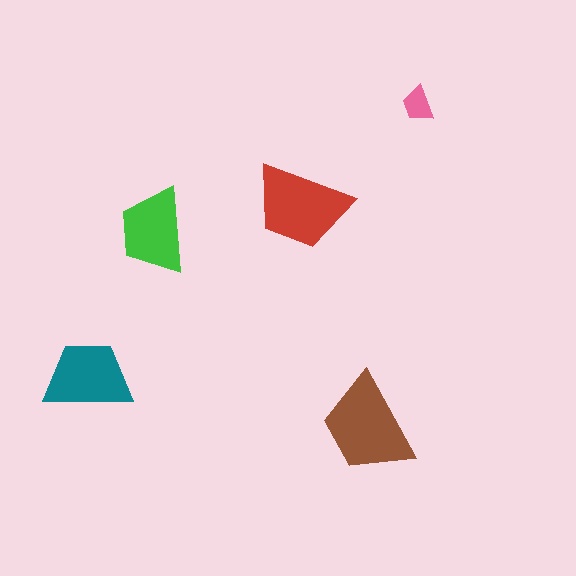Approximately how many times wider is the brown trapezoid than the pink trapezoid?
About 3 times wider.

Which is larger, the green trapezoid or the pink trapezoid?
The green one.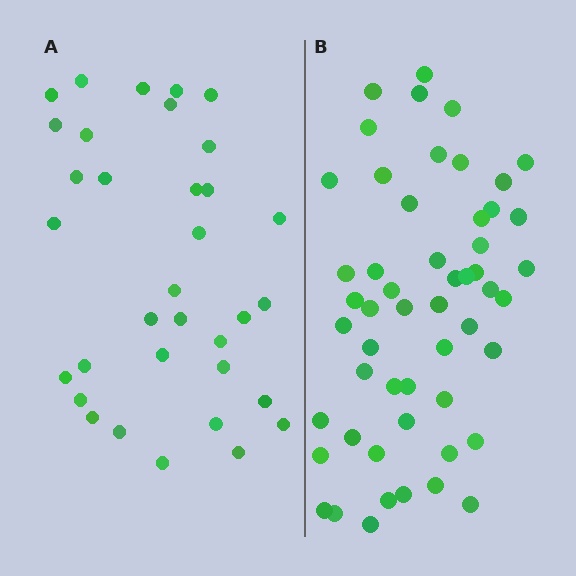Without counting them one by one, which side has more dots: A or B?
Region B (the right region) has more dots.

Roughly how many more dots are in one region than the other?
Region B has approximately 20 more dots than region A.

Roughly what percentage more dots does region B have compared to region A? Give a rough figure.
About 55% more.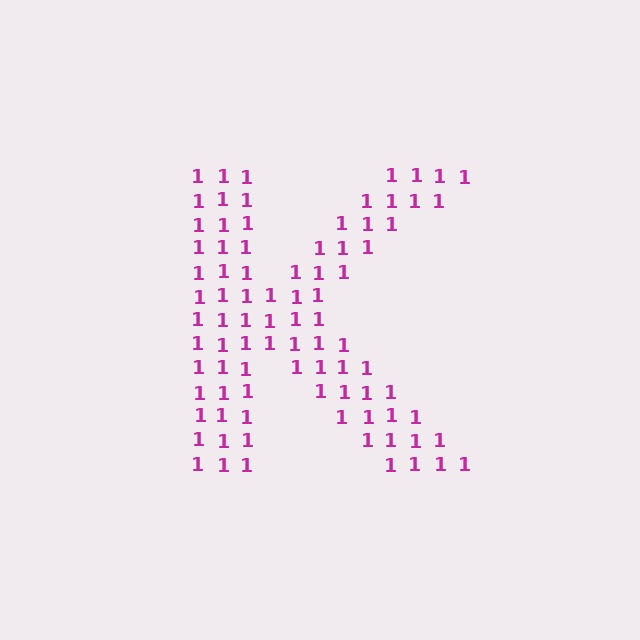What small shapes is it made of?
It is made of small digit 1's.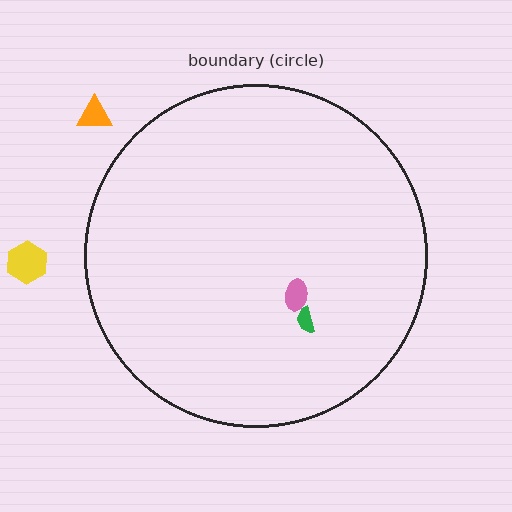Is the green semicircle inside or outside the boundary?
Inside.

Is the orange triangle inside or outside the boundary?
Outside.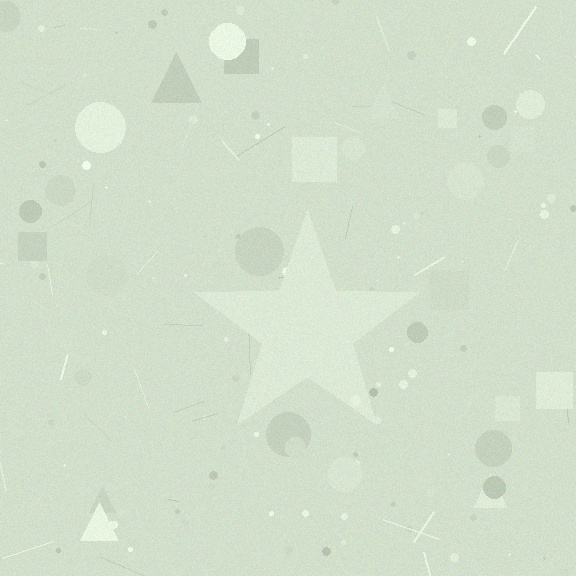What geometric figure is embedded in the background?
A star is embedded in the background.